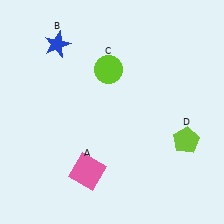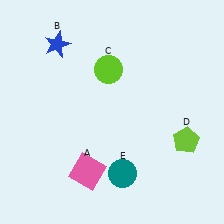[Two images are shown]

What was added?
A teal circle (E) was added in Image 2.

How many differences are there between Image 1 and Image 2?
There is 1 difference between the two images.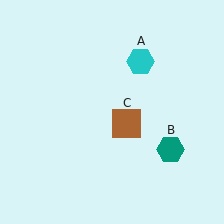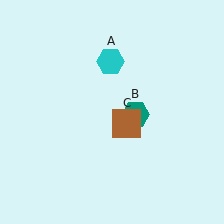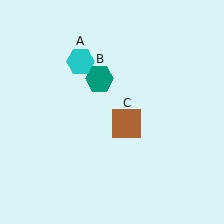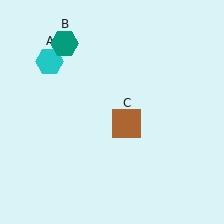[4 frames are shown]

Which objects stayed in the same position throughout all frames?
Brown square (object C) remained stationary.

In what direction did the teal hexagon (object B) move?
The teal hexagon (object B) moved up and to the left.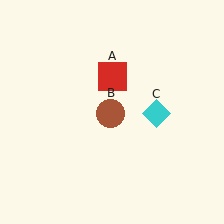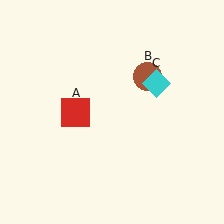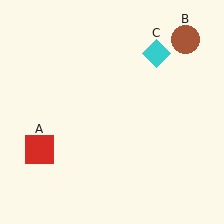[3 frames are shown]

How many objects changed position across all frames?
3 objects changed position: red square (object A), brown circle (object B), cyan diamond (object C).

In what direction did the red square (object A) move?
The red square (object A) moved down and to the left.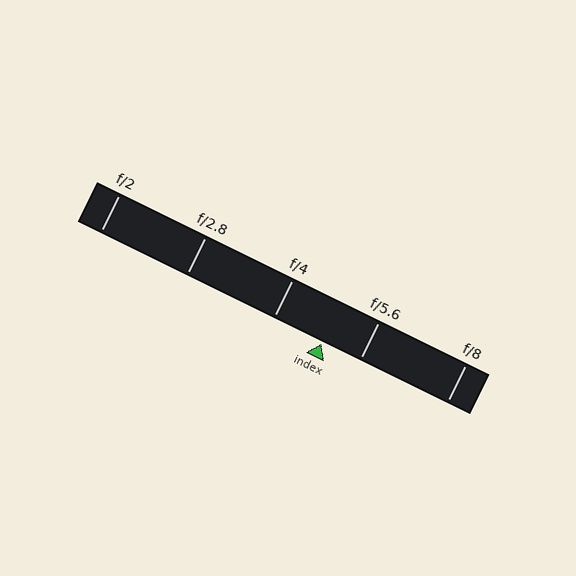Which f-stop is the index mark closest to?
The index mark is closest to f/5.6.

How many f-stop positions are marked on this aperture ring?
There are 5 f-stop positions marked.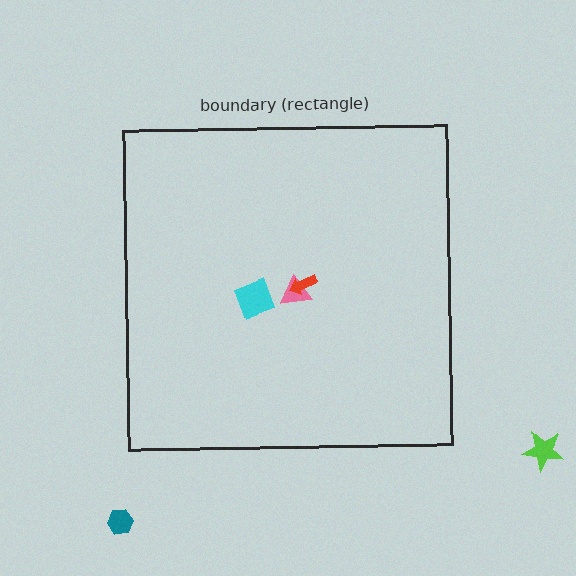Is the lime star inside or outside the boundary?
Outside.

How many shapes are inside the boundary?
3 inside, 2 outside.